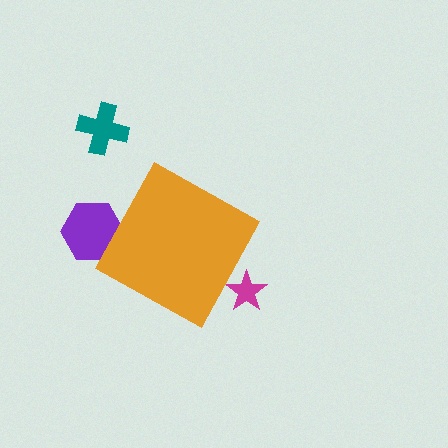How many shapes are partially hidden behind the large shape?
2 shapes are partially hidden.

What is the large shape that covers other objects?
An orange diamond.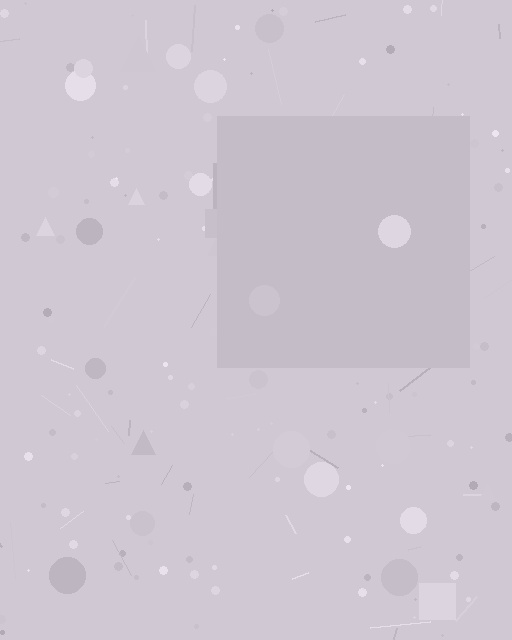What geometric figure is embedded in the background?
A square is embedded in the background.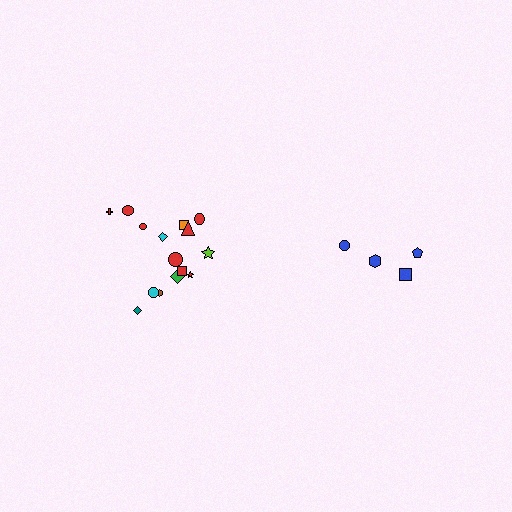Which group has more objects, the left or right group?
The left group.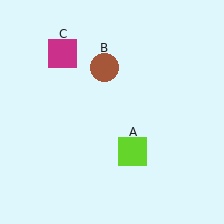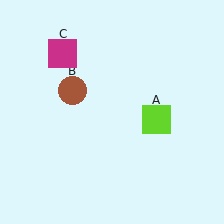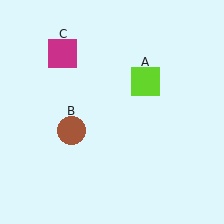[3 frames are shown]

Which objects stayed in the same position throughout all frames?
Magenta square (object C) remained stationary.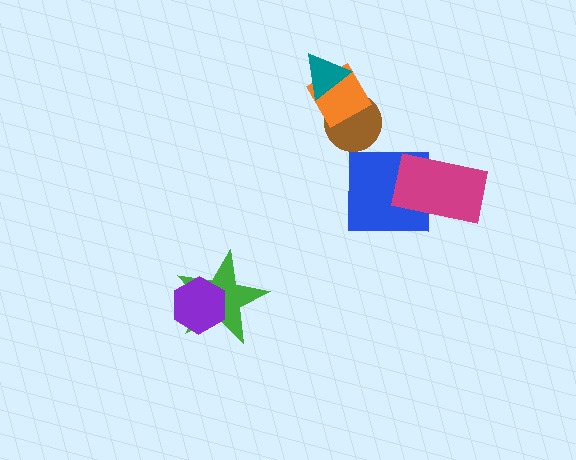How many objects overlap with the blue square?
1 object overlaps with the blue square.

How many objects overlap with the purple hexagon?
1 object overlaps with the purple hexagon.